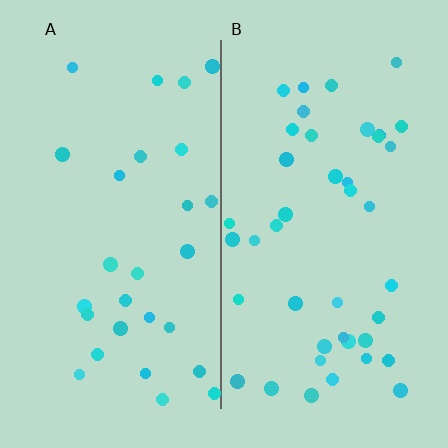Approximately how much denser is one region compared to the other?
Approximately 1.5× — region B over region A.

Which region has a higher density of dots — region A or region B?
B (the right).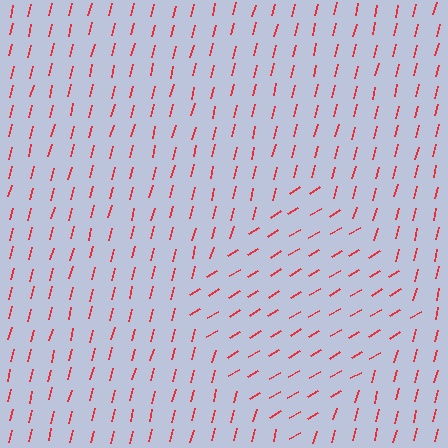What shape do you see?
I see a diamond.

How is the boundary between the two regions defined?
The boundary is defined purely by a change in line orientation (approximately 45 degrees difference). All lines are the same color and thickness.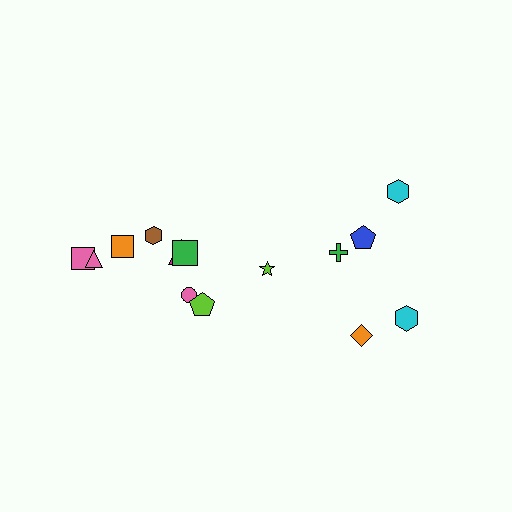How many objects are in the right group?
There are 6 objects.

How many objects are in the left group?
There are 8 objects.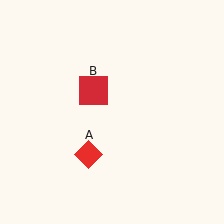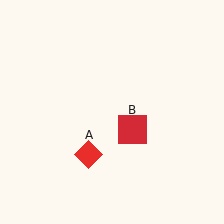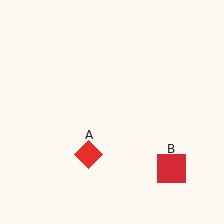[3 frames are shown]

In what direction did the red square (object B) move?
The red square (object B) moved down and to the right.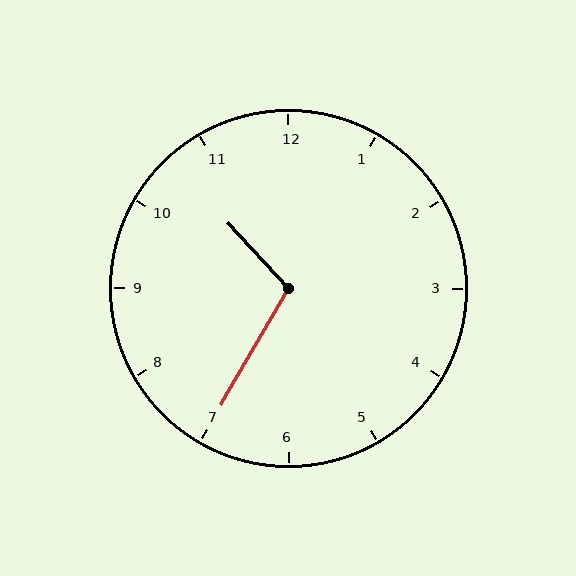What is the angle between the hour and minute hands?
Approximately 108 degrees.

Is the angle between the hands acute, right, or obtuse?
It is obtuse.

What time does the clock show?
10:35.